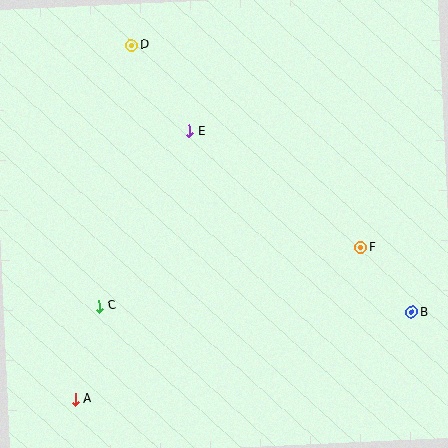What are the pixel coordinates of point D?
Point D is at (131, 45).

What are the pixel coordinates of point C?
Point C is at (100, 306).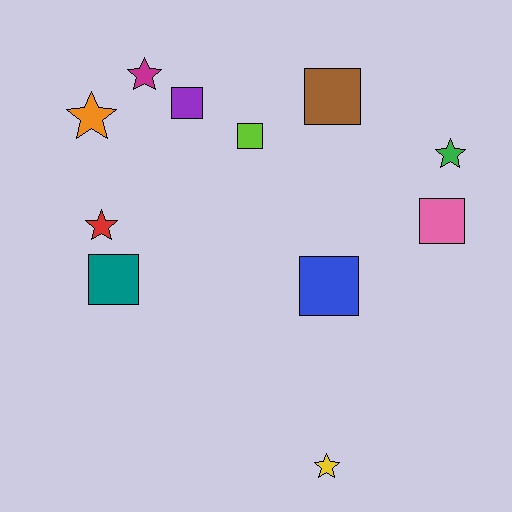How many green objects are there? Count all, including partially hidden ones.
There is 1 green object.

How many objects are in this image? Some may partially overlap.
There are 11 objects.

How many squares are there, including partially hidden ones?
There are 6 squares.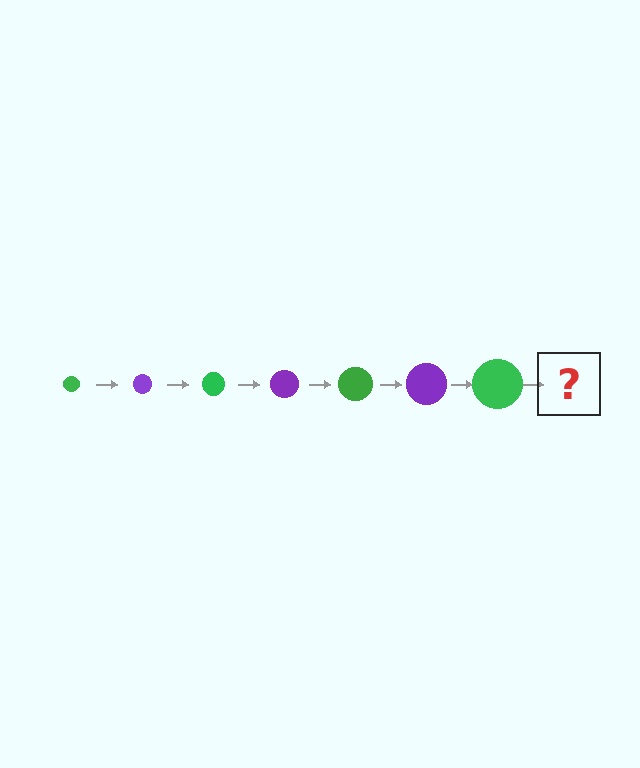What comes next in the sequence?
The next element should be a purple circle, larger than the previous one.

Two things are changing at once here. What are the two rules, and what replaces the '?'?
The two rules are that the circle grows larger each step and the color cycles through green and purple. The '?' should be a purple circle, larger than the previous one.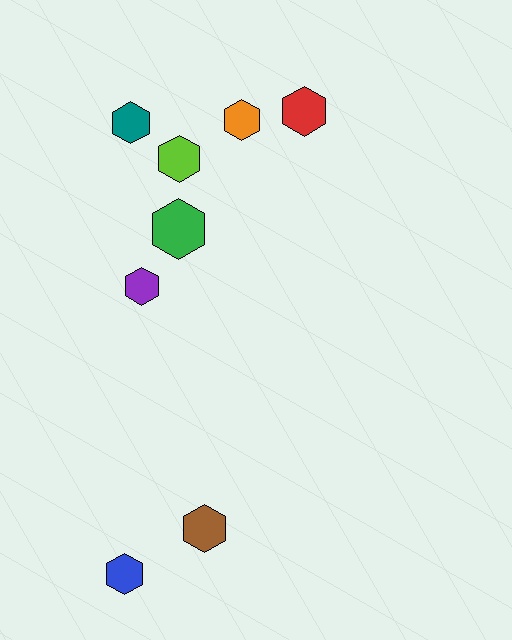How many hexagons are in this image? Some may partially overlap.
There are 8 hexagons.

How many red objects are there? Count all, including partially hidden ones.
There is 1 red object.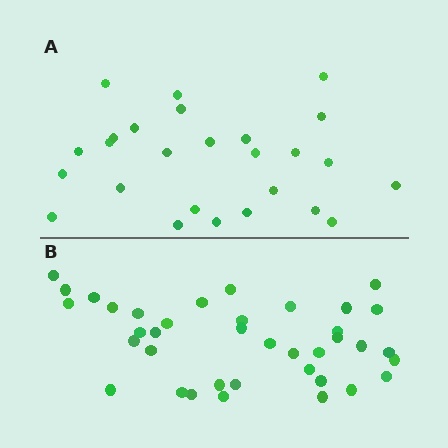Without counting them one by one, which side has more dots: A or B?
Region B (the bottom region) has more dots.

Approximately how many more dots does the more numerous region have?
Region B has roughly 12 or so more dots than region A.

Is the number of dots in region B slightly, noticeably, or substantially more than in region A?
Region B has substantially more. The ratio is roughly 1.5 to 1.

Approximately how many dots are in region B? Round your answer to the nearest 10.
About 40 dots. (The exact count is 38, which rounds to 40.)